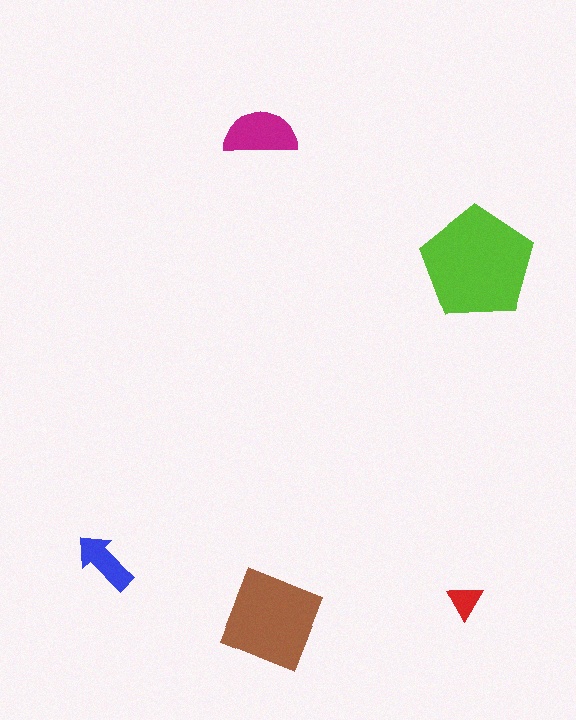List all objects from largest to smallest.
The lime pentagon, the brown diamond, the magenta semicircle, the blue arrow, the red triangle.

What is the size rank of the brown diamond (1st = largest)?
2nd.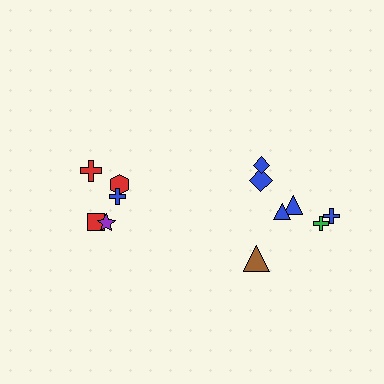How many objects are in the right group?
There are 7 objects.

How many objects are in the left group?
There are 5 objects.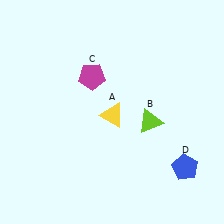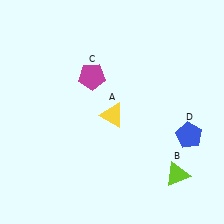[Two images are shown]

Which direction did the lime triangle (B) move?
The lime triangle (B) moved down.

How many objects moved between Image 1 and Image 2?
2 objects moved between the two images.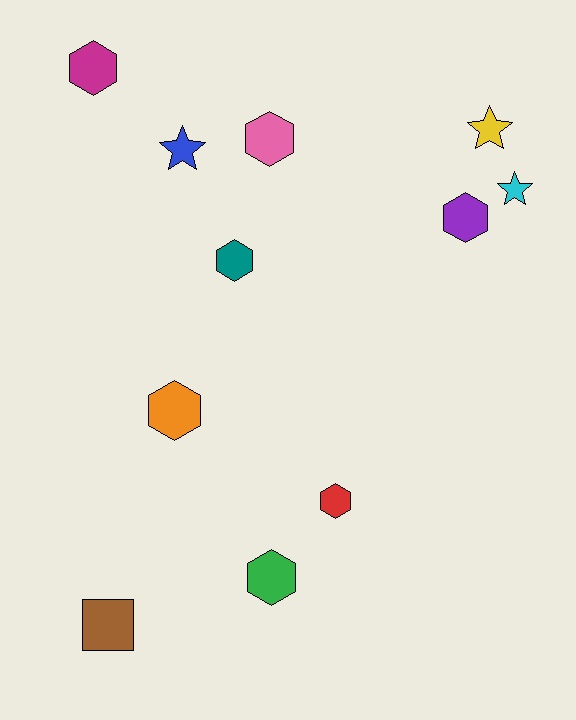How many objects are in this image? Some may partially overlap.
There are 11 objects.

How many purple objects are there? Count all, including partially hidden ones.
There is 1 purple object.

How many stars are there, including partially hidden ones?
There are 3 stars.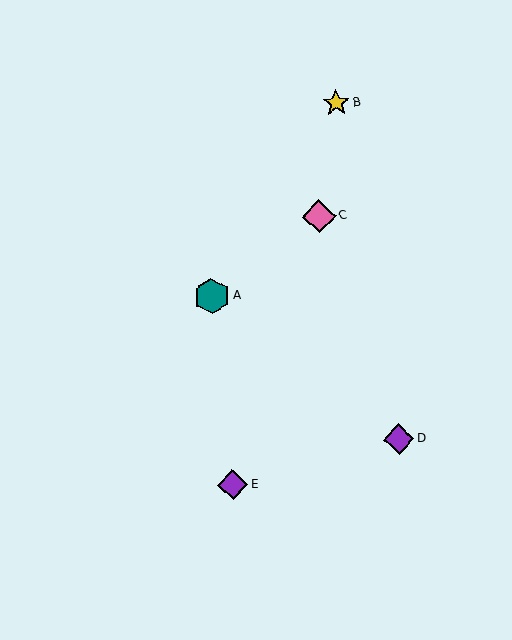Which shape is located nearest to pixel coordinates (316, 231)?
The pink diamond (labeled C) at (319, 216) is nearest to that location.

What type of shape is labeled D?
Shape D is a purple diamond.